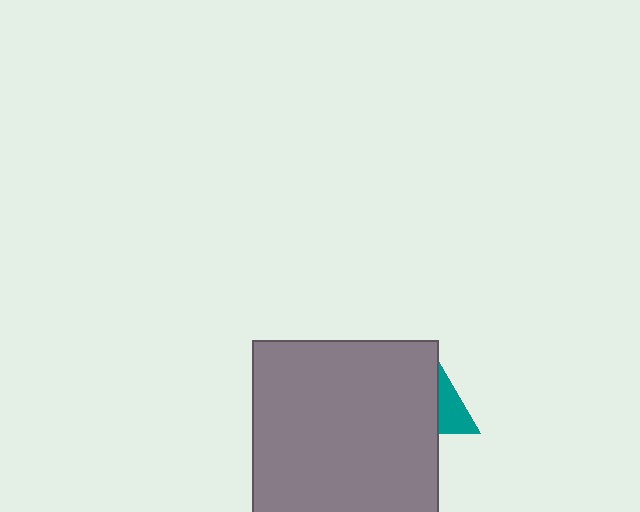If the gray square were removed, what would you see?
You would see the complete teal triangle.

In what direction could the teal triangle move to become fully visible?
The teal triangle could move right. That would shift it out from behind the gray square entirely.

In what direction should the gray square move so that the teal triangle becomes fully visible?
The gray square should move left. That is the shortest direction to clear the overlap and leave the teal triangle fully visible.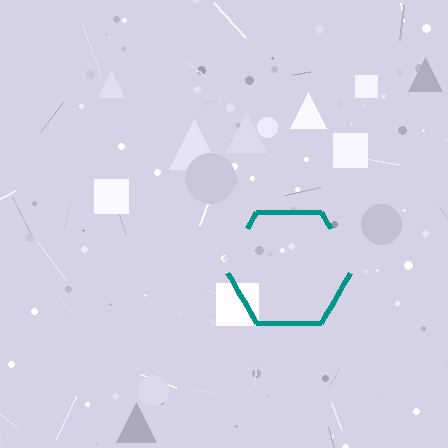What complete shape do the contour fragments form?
The contour fragments form a hexagon.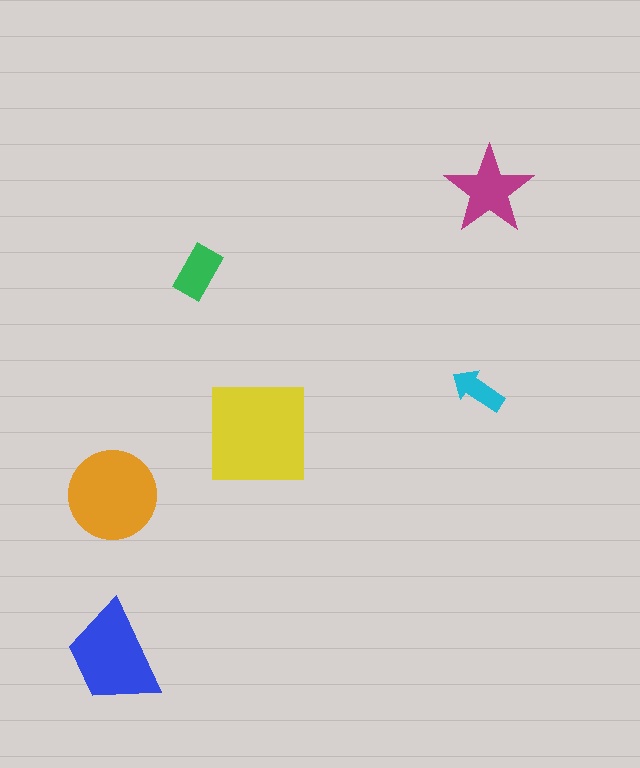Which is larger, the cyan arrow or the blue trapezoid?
The blue trapezoid.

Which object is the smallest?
The cyan arrow.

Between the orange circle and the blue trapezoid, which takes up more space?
The orange circle.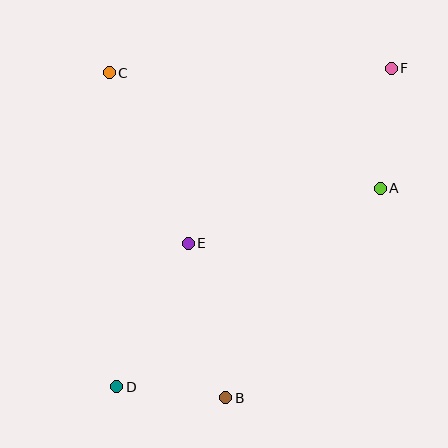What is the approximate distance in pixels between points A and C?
The distance between A and C is approximately 295 pixels.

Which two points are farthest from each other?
Points D and F are farthest from each other.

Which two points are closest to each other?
Points B and D are closest to each other.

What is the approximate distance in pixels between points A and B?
The distance between A and B is approximately 260 pixels.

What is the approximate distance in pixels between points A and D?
The distance between A and D is approximately 329 pixels.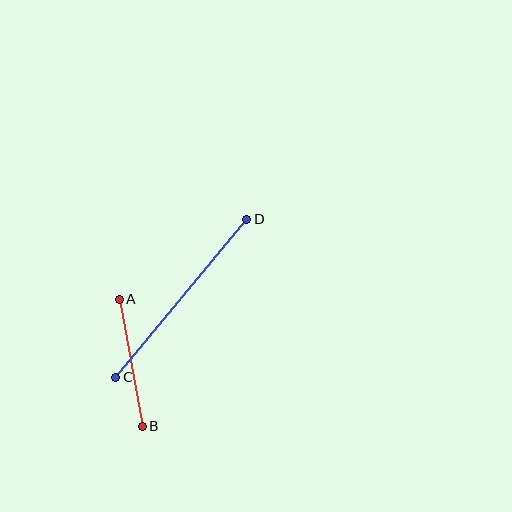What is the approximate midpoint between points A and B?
The midpoint is at approximately (131, 363) pixels.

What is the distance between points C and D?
The distance is approximately 206 pixels.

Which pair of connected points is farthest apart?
Points C and D are farthest apart.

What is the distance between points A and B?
The distance is approximately 129 pixels.